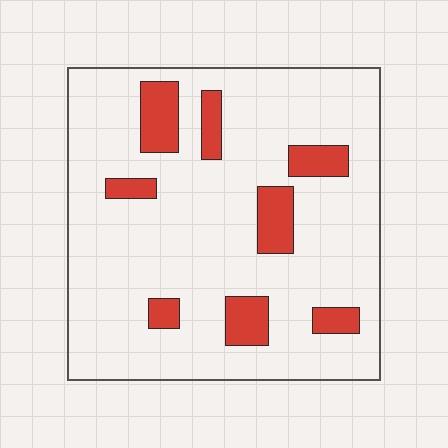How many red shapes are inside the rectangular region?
8.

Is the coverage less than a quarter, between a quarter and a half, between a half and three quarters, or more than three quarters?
Less than a quarter.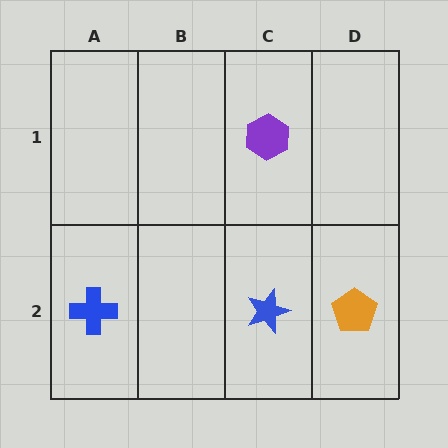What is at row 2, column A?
A blue cross.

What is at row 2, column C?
A blue star.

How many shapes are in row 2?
3 shapes.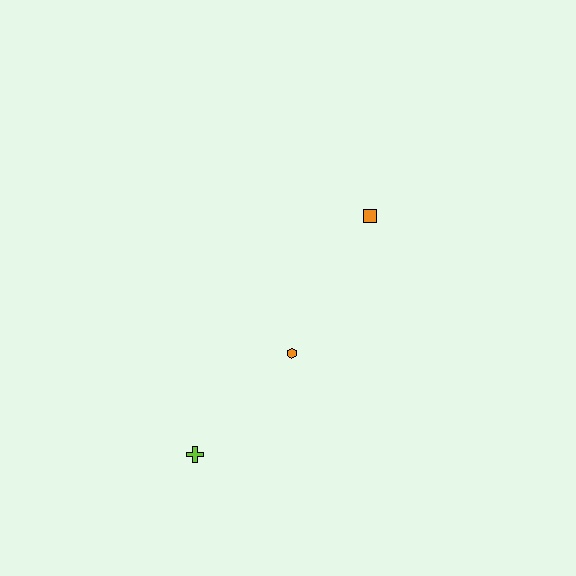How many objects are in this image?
There are 3 objects.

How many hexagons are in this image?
There is 1 hexagon.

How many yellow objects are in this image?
There are no yellow objects.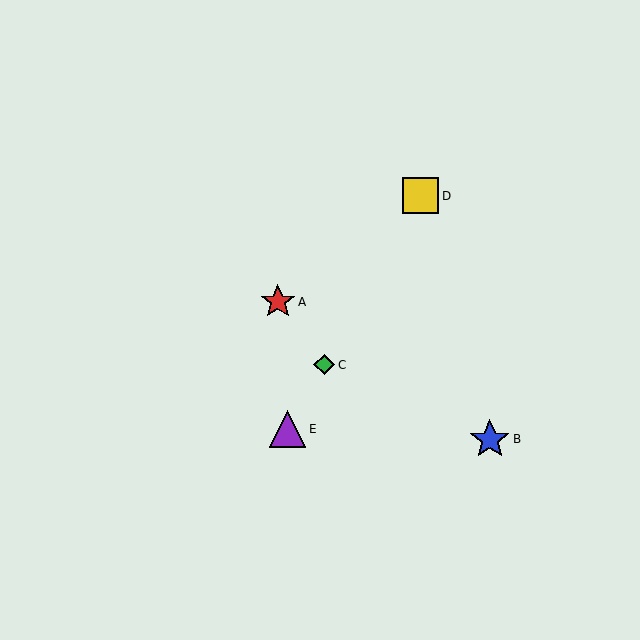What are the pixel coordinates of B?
Object B is at (490, 439).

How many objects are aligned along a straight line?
3 objects (C, D, E) are aligned along a straight line.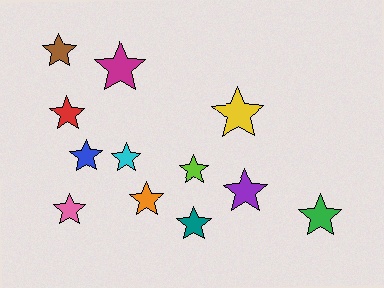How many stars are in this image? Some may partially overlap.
There are 12 stars.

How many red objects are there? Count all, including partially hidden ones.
There is 1 red object.